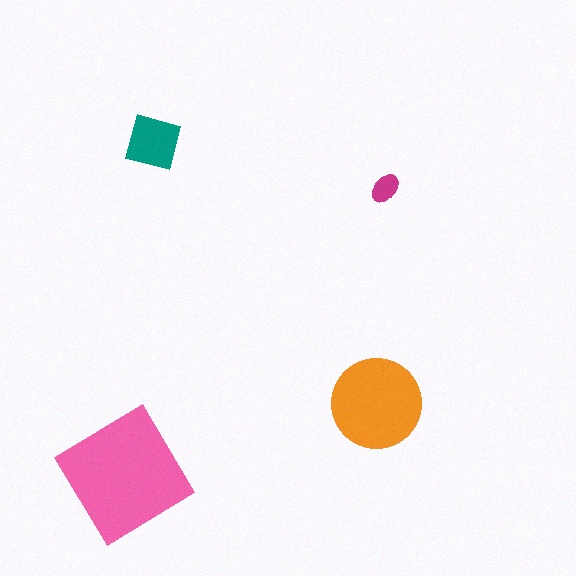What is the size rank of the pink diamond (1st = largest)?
1st.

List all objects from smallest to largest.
The magenta ellipse, the teal diamond, the orange circle, the pink diamond.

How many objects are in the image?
There are 4 objects in the image.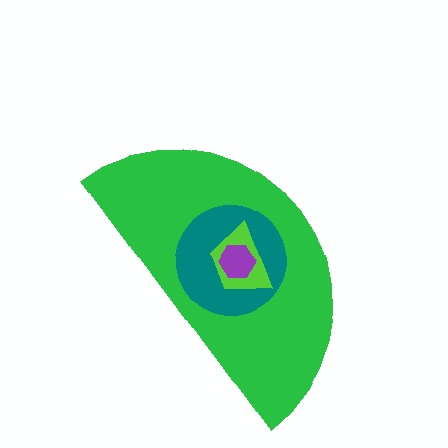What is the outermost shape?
The green semicircle.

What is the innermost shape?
The purple hexagon.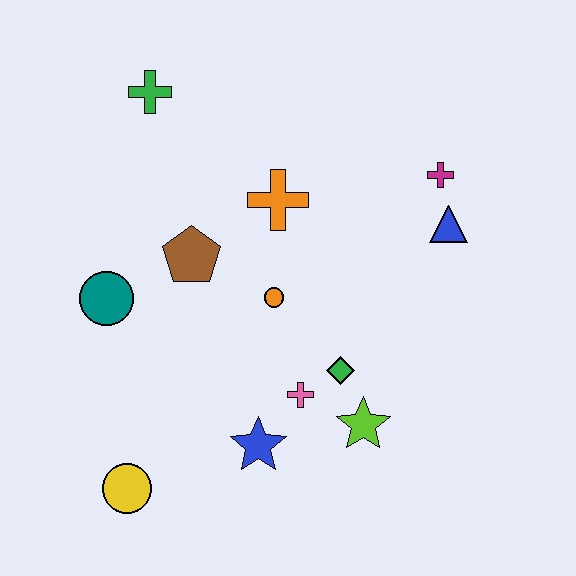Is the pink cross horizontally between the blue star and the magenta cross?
Yes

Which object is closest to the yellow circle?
The blue star is closest to the yellow circle.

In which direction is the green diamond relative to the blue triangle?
The green diamond is below the blue triangle.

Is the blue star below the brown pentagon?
Yes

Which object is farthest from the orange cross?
The yellow circle is farthest from the orange cross.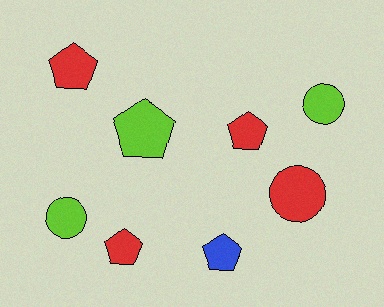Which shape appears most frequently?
Pentagon, with 5 objects.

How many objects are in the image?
There are 8 objects.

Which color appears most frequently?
Red, with 4 objects.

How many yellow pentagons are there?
There are no yellow pentagons.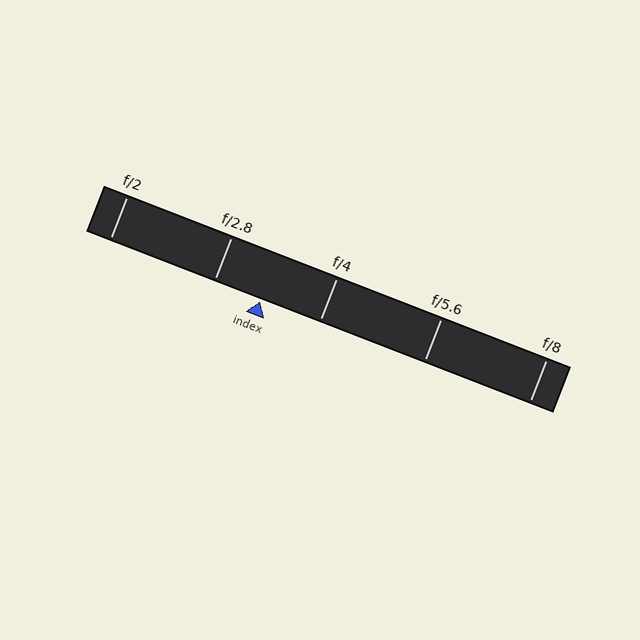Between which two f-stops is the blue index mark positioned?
The index mark is between f/2.8 and f/4.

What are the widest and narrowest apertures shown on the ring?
The widest aperture shown is f/2 and the narrowest is f/8.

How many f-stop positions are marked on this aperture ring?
There are 5 f-stop positions marked.